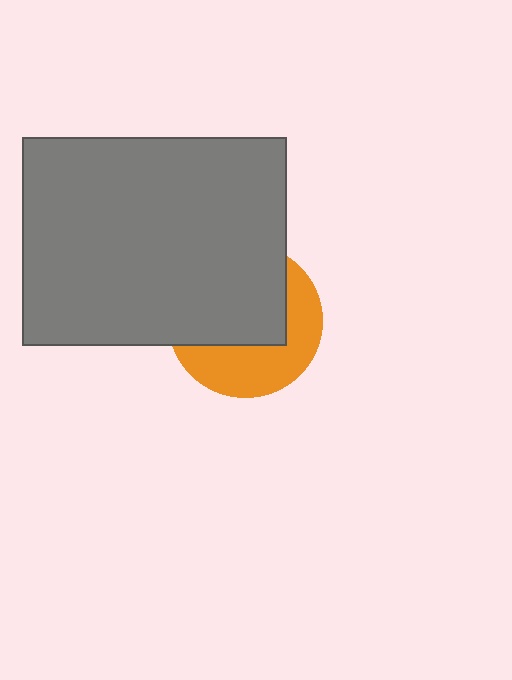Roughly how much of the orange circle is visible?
A small part of it is visible (roughly 43%).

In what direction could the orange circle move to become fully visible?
The orange circle could move down. That would shift it out from behind the gray rectangle entirely.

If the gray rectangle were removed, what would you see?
You would see the complete orange circle.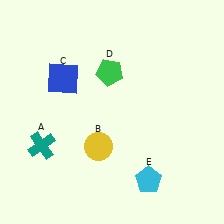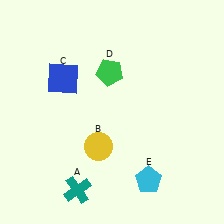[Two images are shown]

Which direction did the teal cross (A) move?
The teal cross (A) moved down.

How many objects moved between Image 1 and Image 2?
1 object moved between the two images.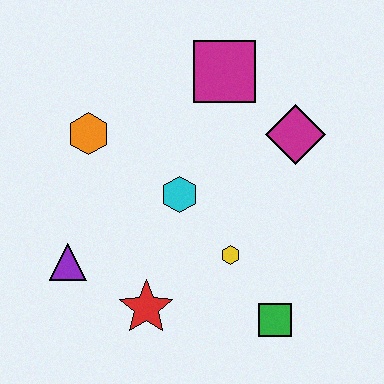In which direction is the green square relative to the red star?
The green square is to the right of the red star.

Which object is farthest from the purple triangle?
The magenta diamond is farthest from the purple triangle.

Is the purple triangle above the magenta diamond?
No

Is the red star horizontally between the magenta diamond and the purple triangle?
Yes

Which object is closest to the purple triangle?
The red star is closest to the purple triangle.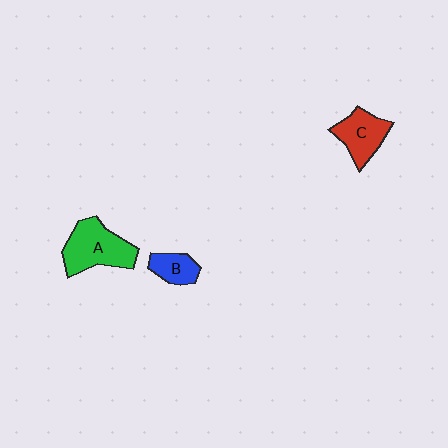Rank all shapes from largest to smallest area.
From largest to smallest: A (green), C (red), B (blue).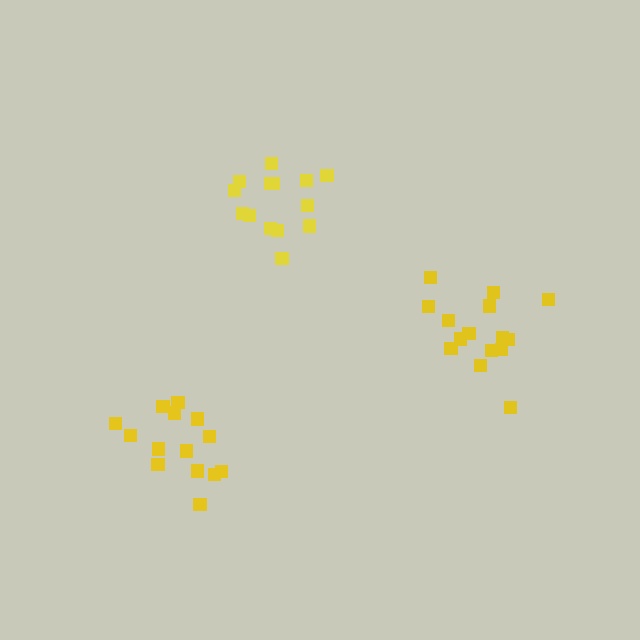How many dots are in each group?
Group 1: 15 dots, Group 2: 14 dots, Group 3: 14 dots (43 total).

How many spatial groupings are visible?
There are 3 spatial groupings.